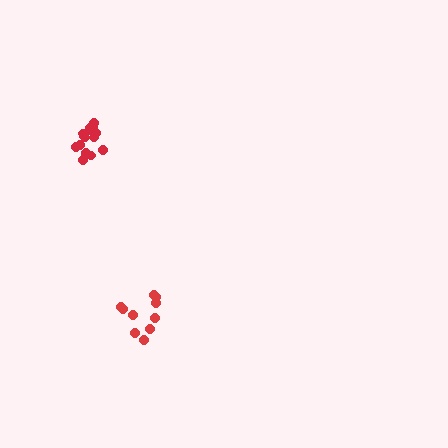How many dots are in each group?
Group 1: 10 dots, Group 2: 16 dots (26 total).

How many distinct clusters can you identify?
There are 2 distinct clusters.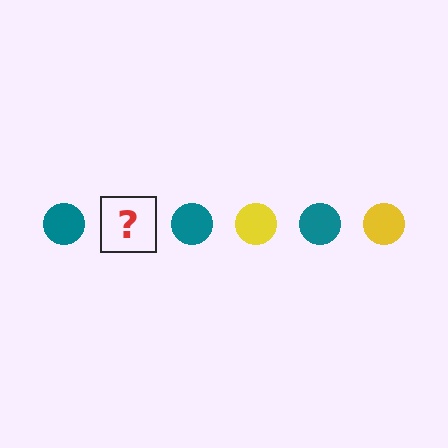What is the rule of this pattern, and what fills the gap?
The rule is that the pattern cycles through teal, yellow circles. The gap should be filled with a yellow circle.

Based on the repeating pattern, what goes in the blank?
The blank should be a yellow circle.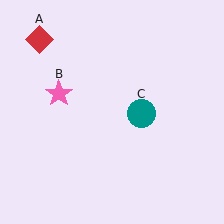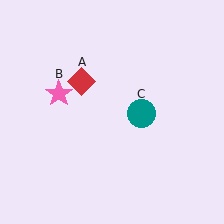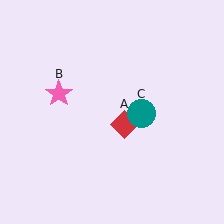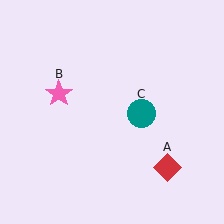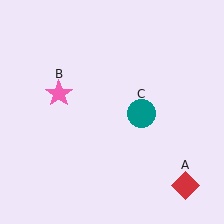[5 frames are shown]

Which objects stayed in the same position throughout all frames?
Pink star (object B) and teal circle (object C) remained stationary.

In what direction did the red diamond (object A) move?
The red diamond (object A) moved down and to the right.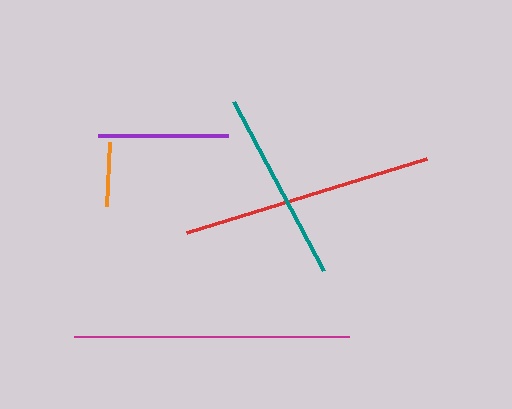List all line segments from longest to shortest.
From longest to shortest: magenta, red, teal, purple, orange.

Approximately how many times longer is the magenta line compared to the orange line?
The magenta line is approximately 4.3 times the length of the orange line.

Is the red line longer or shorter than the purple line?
The red line is longer than the purple line.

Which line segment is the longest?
The magenta line is the longest at approximately 275 pixels.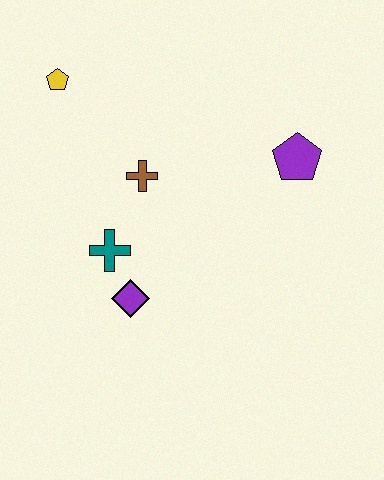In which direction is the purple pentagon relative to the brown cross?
The purple pentagon is to the right of the brown cross.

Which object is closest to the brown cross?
The teal cross is closest to the brown cross.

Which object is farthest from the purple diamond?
The yellow pentagon is farthest from the purple diamond.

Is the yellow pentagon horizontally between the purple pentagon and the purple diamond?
No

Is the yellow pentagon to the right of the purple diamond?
No